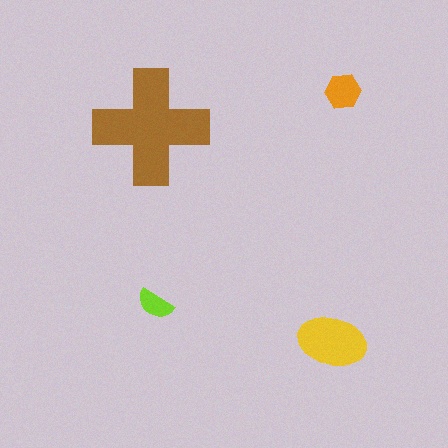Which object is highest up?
The orange hexagon is topmost.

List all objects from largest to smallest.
The brown cross, the yellow ellipse, the orange hexagon, the lime semicircle.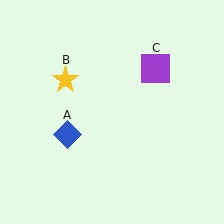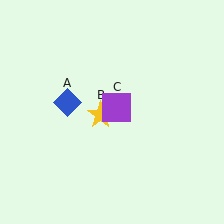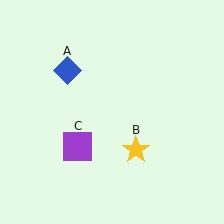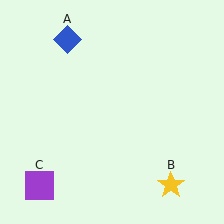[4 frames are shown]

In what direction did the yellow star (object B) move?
The yellow star (object B) moved down and to the right.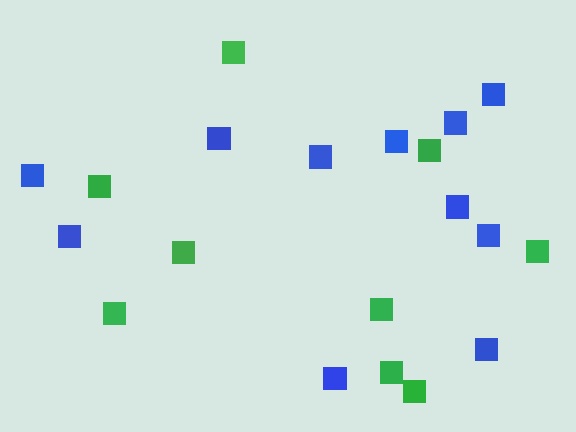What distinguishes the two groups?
There are 2 groups: one group of green squares (9) and one group of blue squares (11).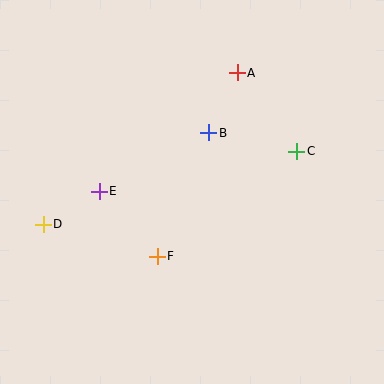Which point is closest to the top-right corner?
Point A is closest to the top-right corner.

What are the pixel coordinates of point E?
Point E is at (99, 191).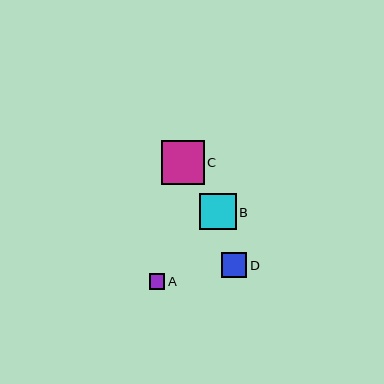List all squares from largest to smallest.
From largest to smallest: C, B, D, A.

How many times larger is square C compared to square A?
Square C is approximately 2.7 times the size of square A.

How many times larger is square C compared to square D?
Square C is approximately 1.7 times the size of square D.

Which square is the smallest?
Square A is the smallest with a size of approximately 16 pixels.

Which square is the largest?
Square C is the largest with a size of approximately 43 pixels.